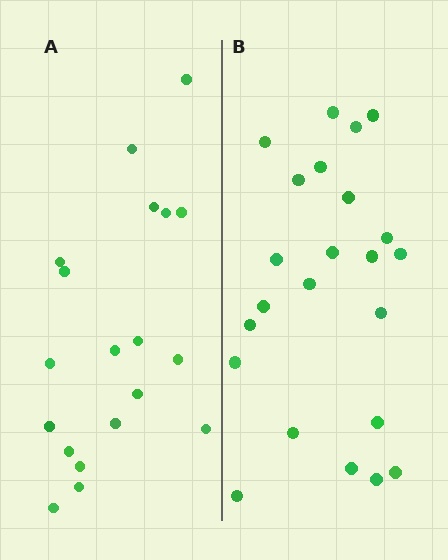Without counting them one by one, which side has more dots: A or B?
Region B (the right region) has more dots.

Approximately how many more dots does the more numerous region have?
Region B has about 4 more dots than region A.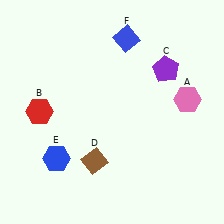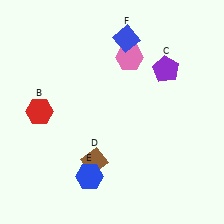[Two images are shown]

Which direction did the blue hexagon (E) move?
The blue hexagon (E) moved right.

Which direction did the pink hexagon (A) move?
The pink hexagon (A) moved left.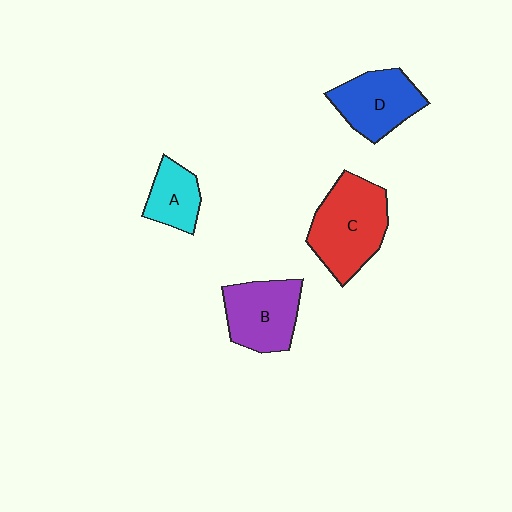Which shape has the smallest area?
Shape A (cyan).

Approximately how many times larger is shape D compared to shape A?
Approximately 1.5 times.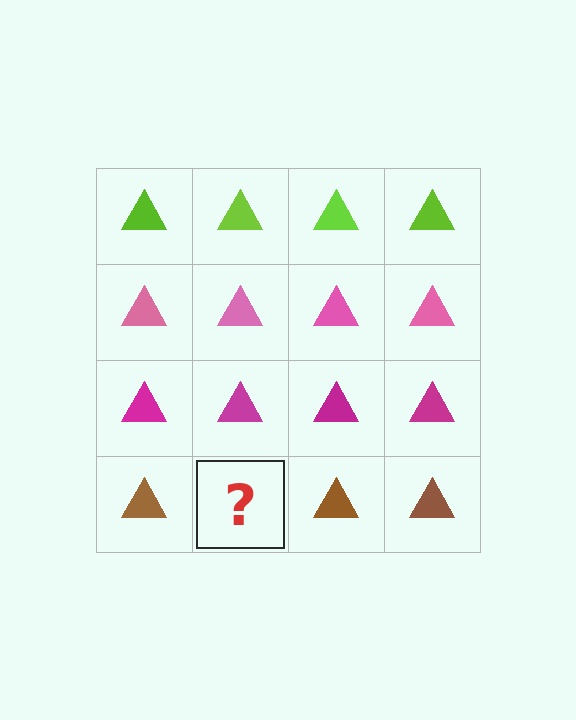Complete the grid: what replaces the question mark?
The question mark should be replaced with a brown triangle.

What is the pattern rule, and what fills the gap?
The rule is that each row has a consistent color. The gap should be filled with a brown triangle.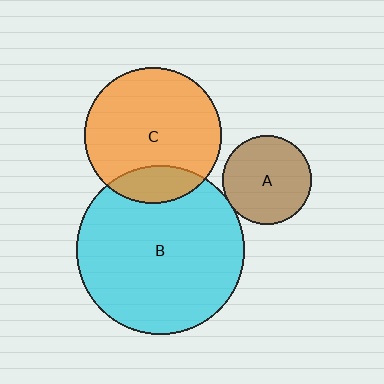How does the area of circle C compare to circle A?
Approximately 2.4 times.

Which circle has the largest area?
Circle B (cyan).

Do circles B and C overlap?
Yes.